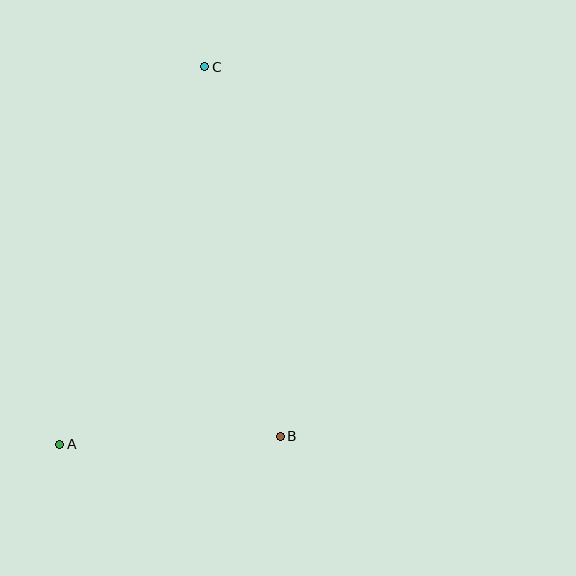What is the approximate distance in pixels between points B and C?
The distance between B and C is approximately 377 pixels.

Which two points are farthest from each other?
Points A and C are farthest from each other.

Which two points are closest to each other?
Points A and B are closest to each other.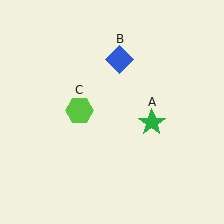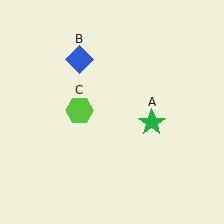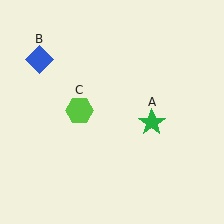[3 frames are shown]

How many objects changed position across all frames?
1 object changed position: blue diamond (object B).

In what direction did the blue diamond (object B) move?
The blue diamond (object B) moved left.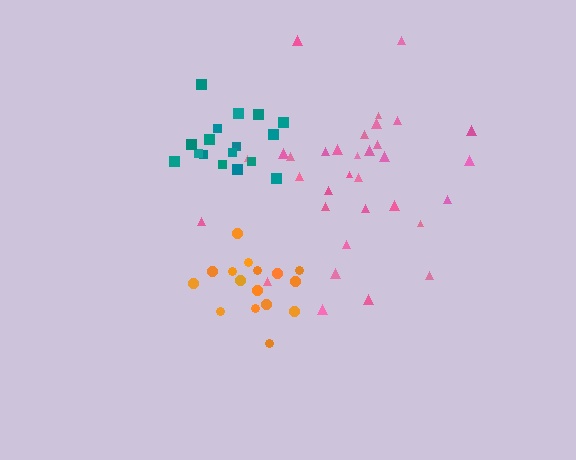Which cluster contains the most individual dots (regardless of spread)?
Pink (33).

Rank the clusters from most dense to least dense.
teal, orange, pink.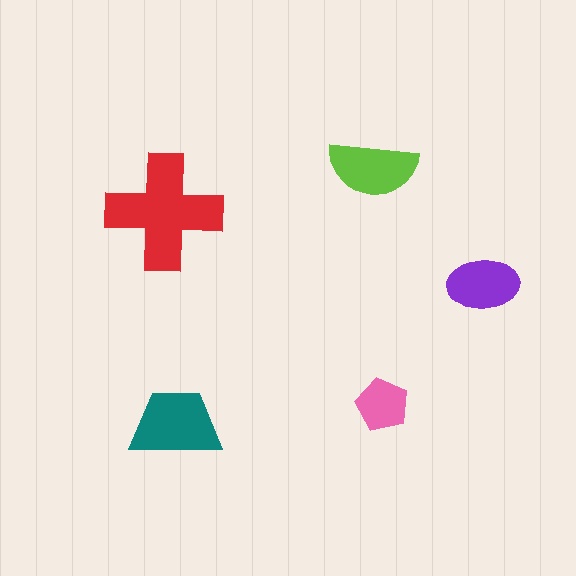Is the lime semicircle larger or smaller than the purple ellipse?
Larger.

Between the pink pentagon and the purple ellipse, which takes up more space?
The purple ellipse.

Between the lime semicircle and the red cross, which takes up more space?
The red cross.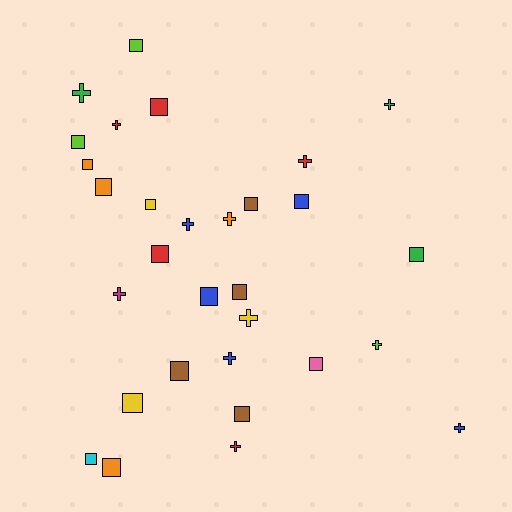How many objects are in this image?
There are 30 objects.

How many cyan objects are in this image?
There is 1 cyan object.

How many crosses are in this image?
There are 12 crosses.